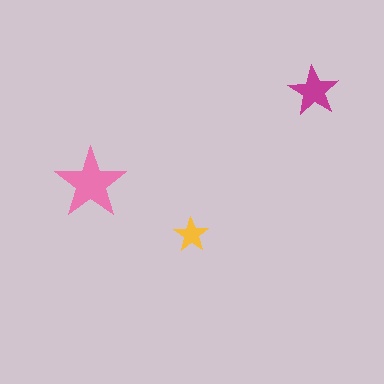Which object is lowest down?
The yellow star is bottommost.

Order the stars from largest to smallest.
the pink one, the magenta one, the yellow one.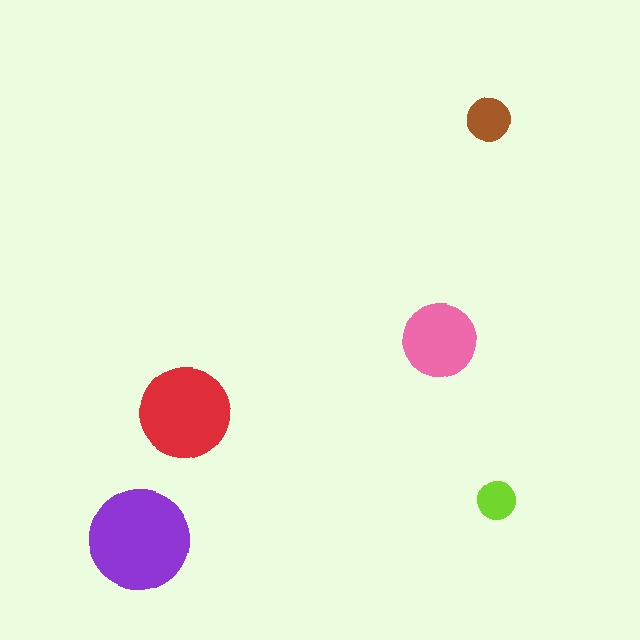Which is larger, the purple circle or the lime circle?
The purple one.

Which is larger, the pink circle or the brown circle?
The pink one.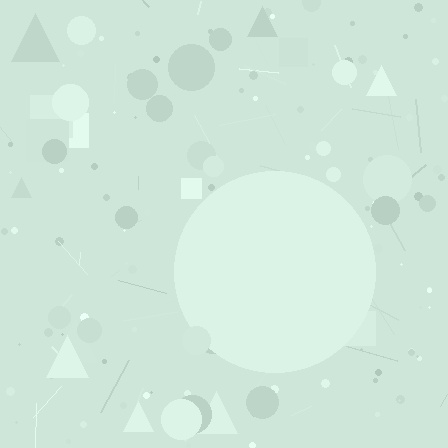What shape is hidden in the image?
A circle is hidden in the image.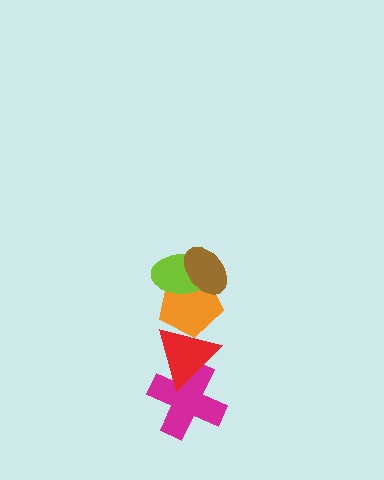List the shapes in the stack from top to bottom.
From top to bottom: the brown ellipse, the lime ellipse, the orange pentagon, the red triangle, the magenta cross.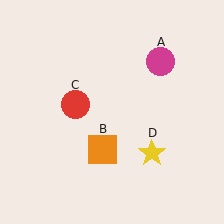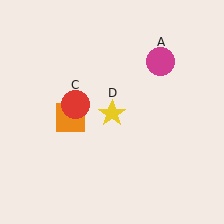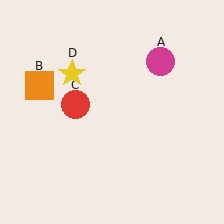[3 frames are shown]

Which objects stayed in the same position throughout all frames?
Magenta circle (object A) and red circle (object C) remained stationary.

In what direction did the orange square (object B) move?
The orange square (object B) moved up and to the left.